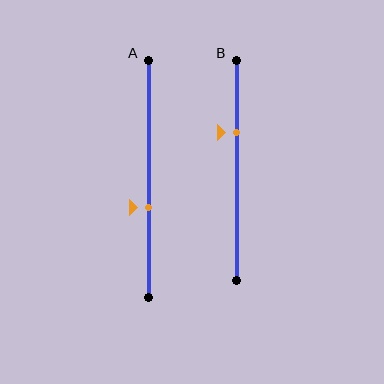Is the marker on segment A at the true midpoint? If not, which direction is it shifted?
No, the marker on segment A is shifted downward by about 12% of the segment length.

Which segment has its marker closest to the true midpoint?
Segment A has its marker closest to the true midpoint.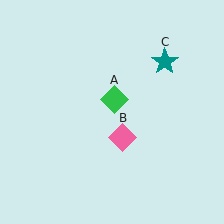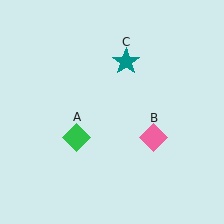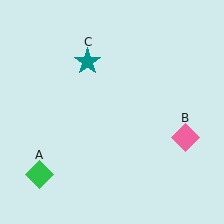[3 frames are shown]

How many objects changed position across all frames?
3 objects changed position: green diamond (object A), pink diamond (object B), teal star (object C).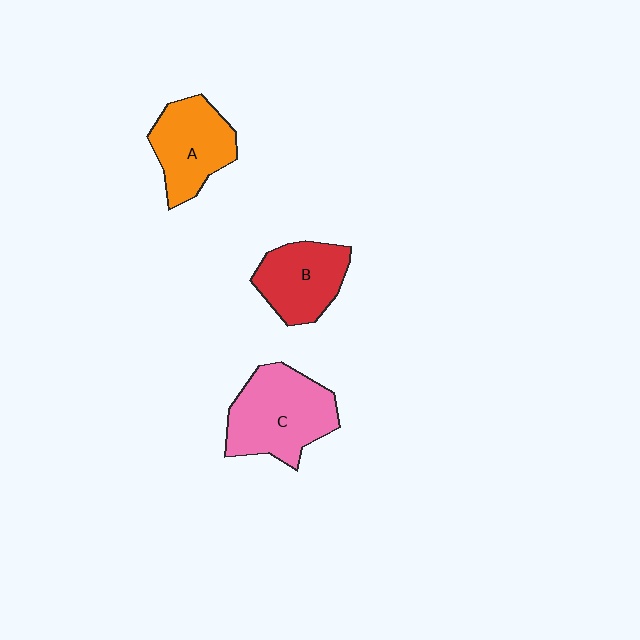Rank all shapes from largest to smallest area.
From largest to smallest: C (pink), A (orange), B (red).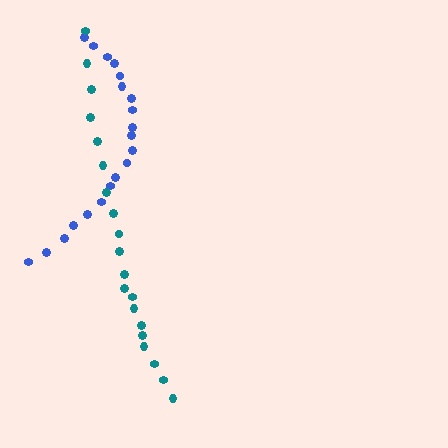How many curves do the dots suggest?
There are 2 distinct paths.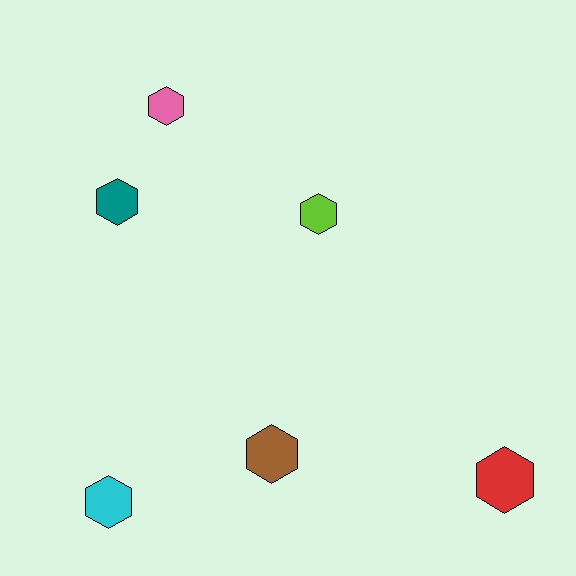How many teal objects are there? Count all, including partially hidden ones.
There is 1 teal object.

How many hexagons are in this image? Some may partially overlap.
There are 6 hexagons.